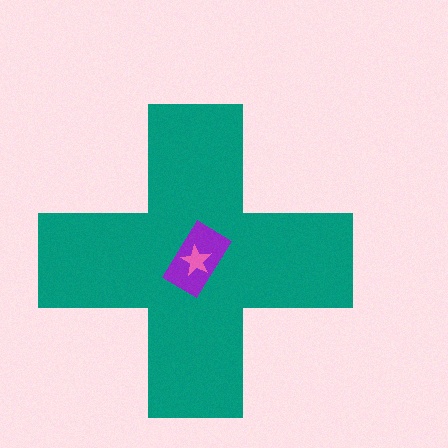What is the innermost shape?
The pink star.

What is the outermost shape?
The teal cross.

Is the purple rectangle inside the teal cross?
Yes.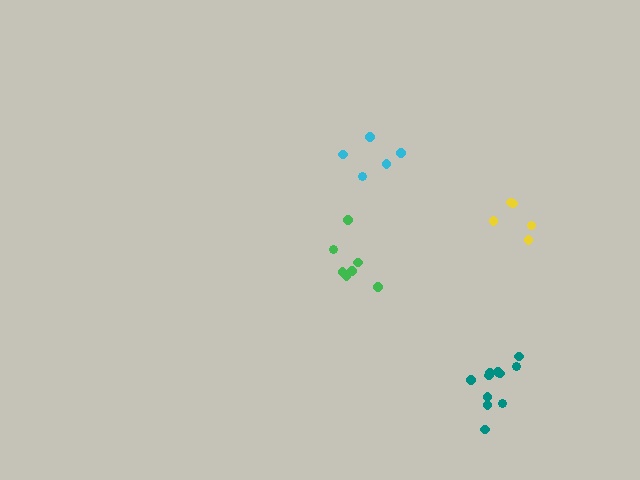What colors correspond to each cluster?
The clusters are colored: green, teal, yellow, cyan.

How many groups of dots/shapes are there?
There are 4 groups.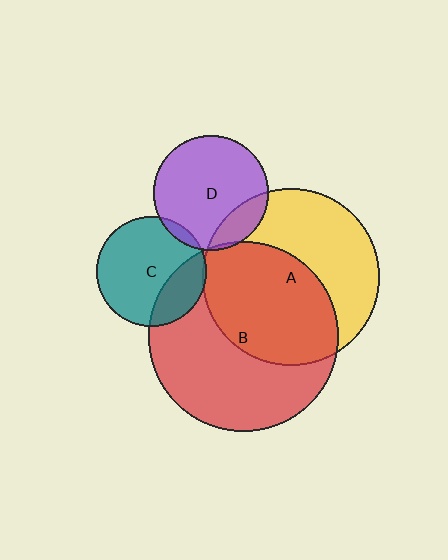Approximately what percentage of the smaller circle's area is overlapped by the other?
Approximately 5%.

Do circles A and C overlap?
Yes.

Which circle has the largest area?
Circle B (red).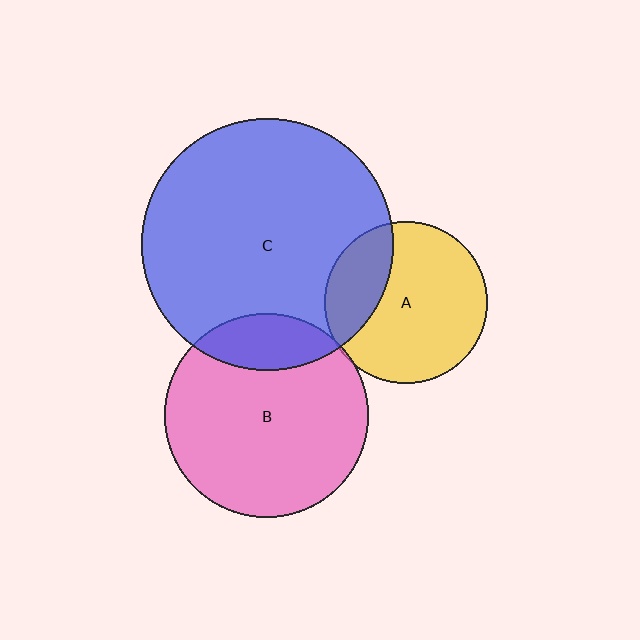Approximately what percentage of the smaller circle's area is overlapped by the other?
Approximately 5%.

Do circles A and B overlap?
Yes.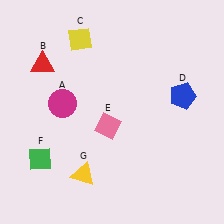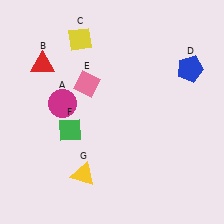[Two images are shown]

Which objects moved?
The objects that moved are: the blue pentagon (D), the pink diamond (E), the green diamond (F).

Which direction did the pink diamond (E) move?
The pink diamond (E) moved up.